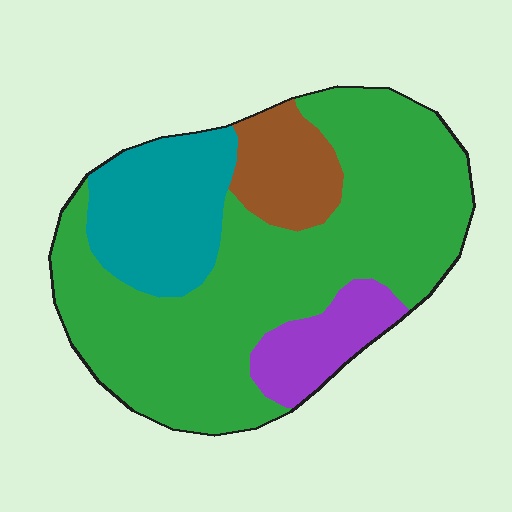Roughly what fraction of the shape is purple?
Purple takes up about one tenth (1/10) of the shape.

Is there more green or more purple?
Green.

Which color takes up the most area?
Green, at roughly 60%.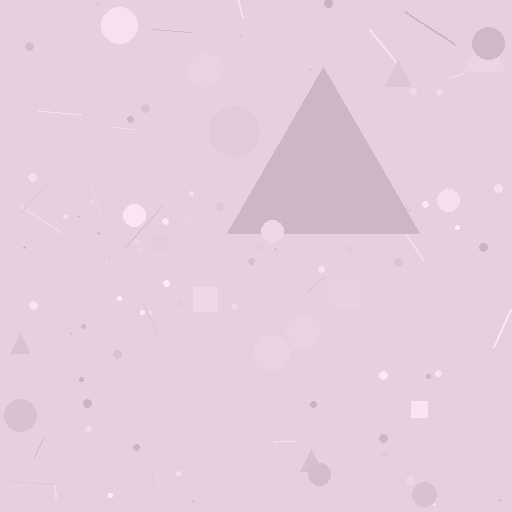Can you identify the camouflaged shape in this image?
The camouflaged shape is a triangle.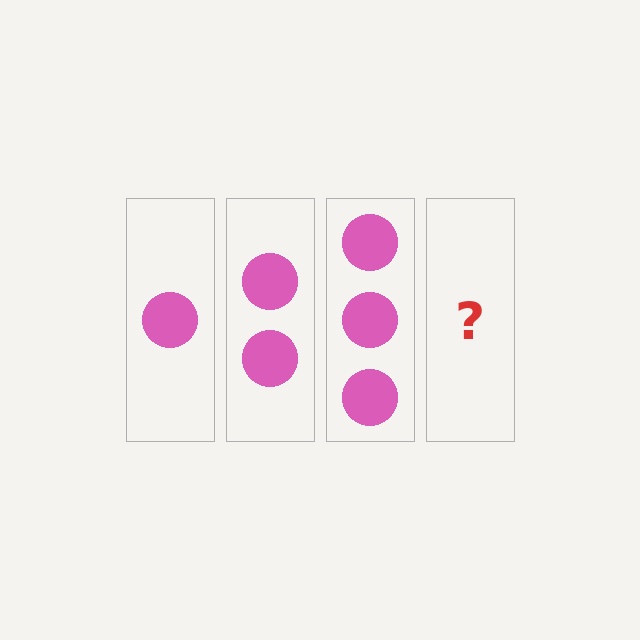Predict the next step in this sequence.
The next step is 4 circles.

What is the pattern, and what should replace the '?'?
The pattern is that each step adds one more circle. The '?' should be 4 circles.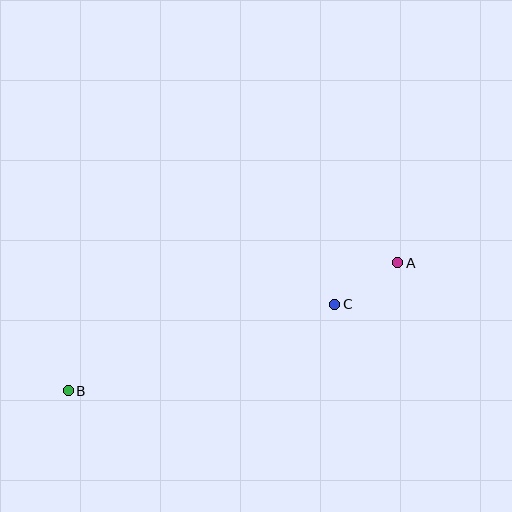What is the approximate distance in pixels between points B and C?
The distance between B and C is approximately 280 pixels.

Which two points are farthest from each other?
Points A and B are farthest from each other.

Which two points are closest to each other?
Points A and C are closest to each other.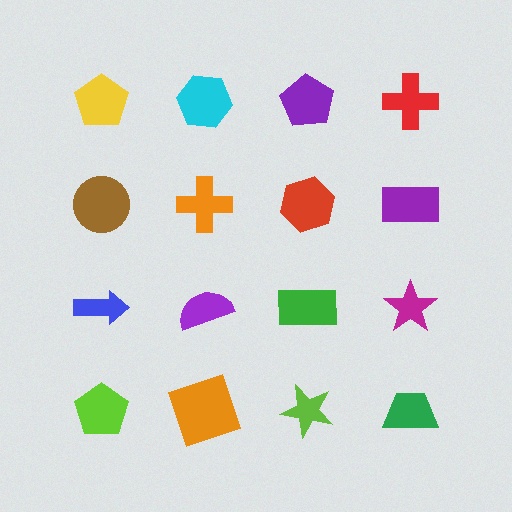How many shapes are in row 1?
4 shapes.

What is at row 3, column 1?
A blue arrow.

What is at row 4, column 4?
A green trapezoid.